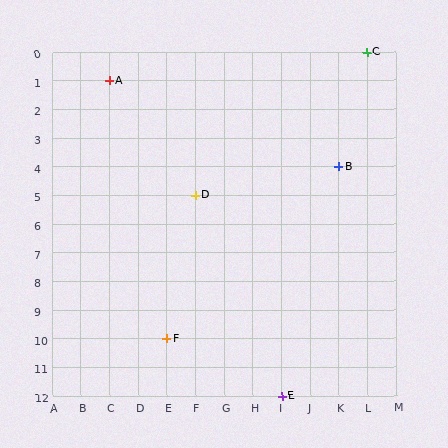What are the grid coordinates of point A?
Point A is at grid coordinates (C, 1).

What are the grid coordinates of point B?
Point B is at grid coordinates (K, 4).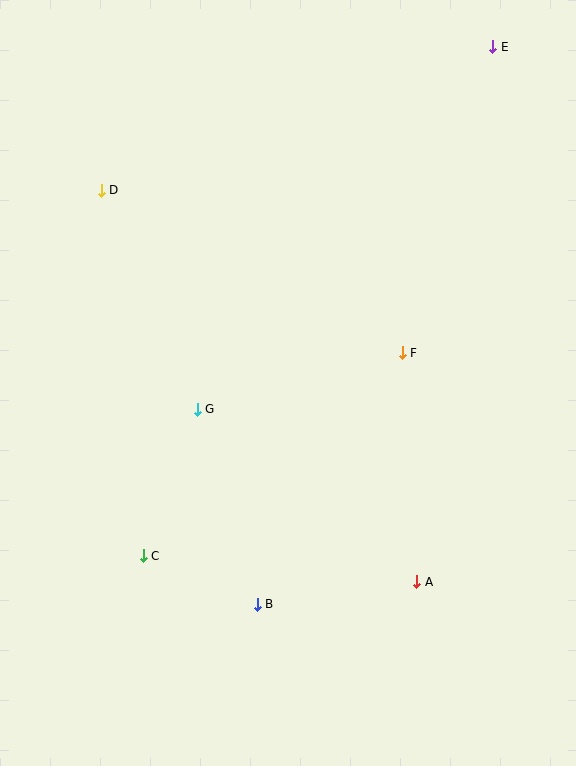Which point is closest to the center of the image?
Point G at (197, 409) is closest to the center.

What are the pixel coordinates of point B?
Point B is at (257, 604).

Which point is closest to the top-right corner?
Point E is closest to the top-right corner.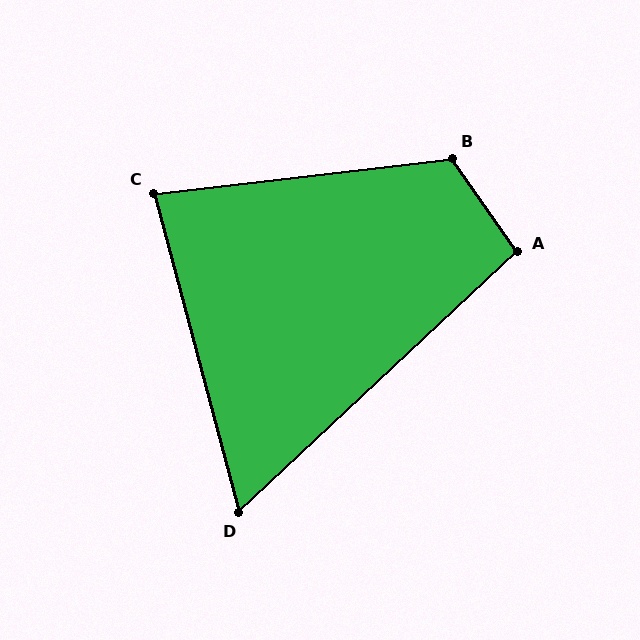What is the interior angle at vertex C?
Approximately 82 degrees (acute).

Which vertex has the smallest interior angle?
D, at approximately 62 degrees.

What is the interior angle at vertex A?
Approximately 98 degrees (obtuse).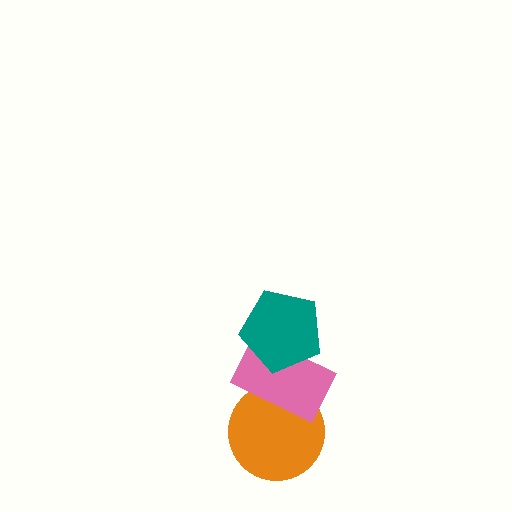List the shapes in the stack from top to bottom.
From top to bottom: the teal pentagon, the pink rectangle, the orange circle.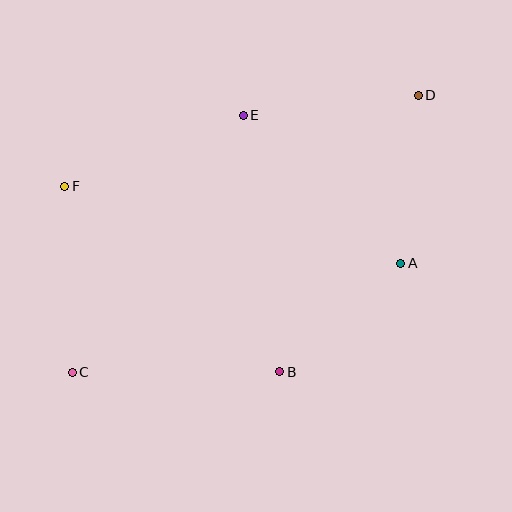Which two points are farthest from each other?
Points C and D are farthest from each other.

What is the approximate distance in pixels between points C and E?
The distance between C and E is approximately 309 pixels.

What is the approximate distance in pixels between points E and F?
The distance between E and F is approximately 192 pixels.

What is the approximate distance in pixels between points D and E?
The distance between D and E is approximately 176 pixels.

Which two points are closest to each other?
Points A and B are closest to each other.